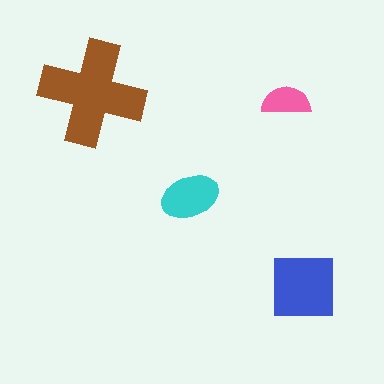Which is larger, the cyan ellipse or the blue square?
The blue square.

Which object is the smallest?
The pink semicircle.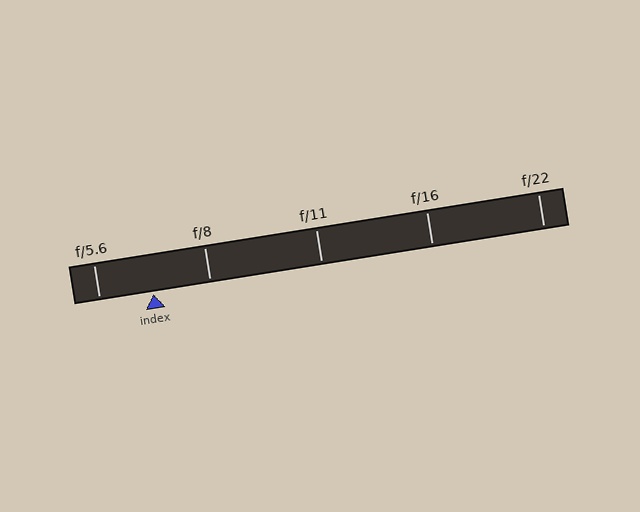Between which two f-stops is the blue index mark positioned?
The index mark is between f/5.6 and f/8.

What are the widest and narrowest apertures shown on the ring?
The widest aperture shown is f/5.6 and the narrowest is f/22.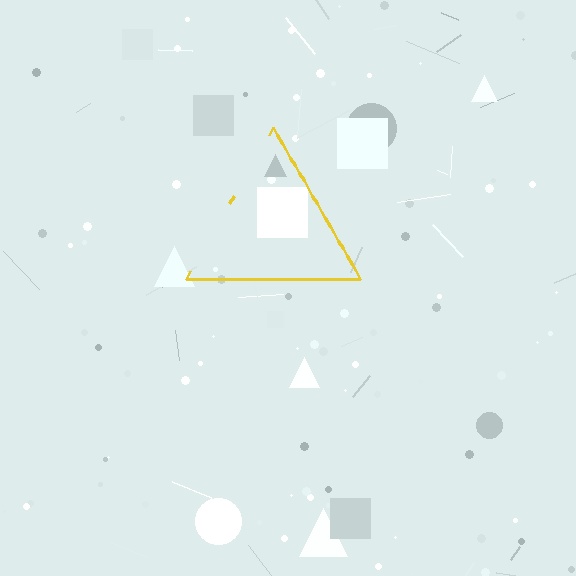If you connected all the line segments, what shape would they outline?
They would outline a triangle.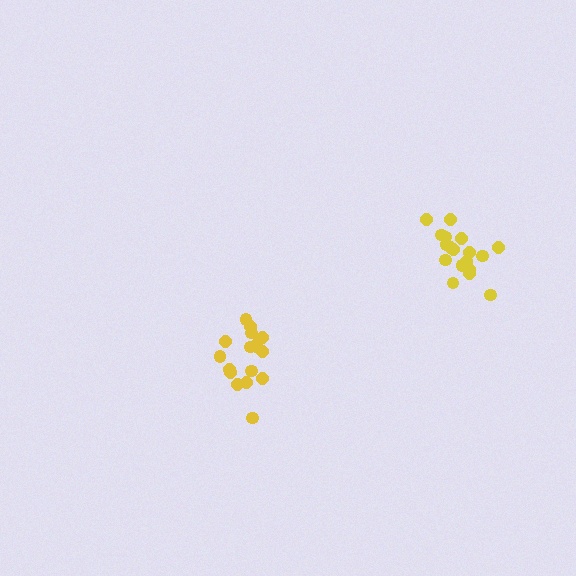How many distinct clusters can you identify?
There are 2 distinct clusters.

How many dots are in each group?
Group 1: 19 dots, Group 2: 17 dots (36 total).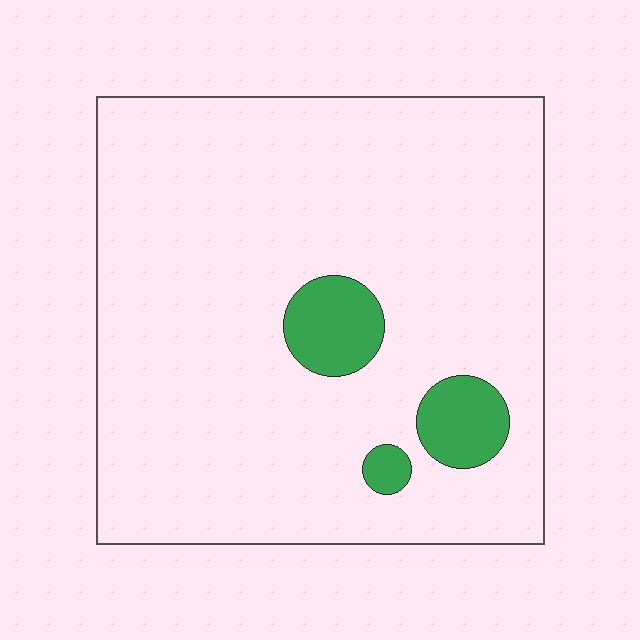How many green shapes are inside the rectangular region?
3.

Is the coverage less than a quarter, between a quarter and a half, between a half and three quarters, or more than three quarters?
Less than a quarter.